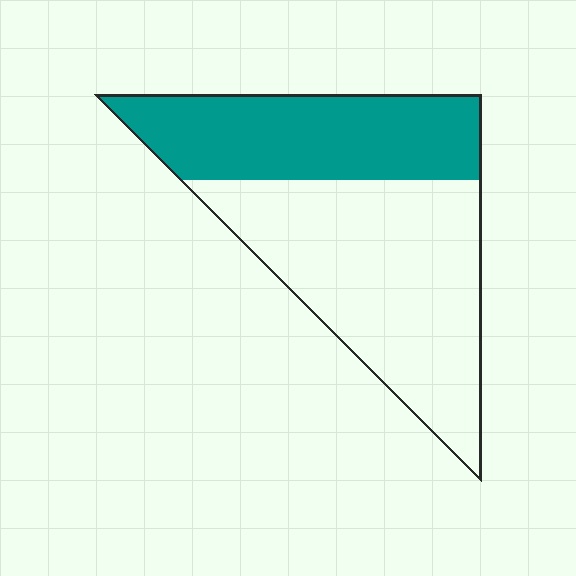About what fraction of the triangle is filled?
About two fifths (2/5).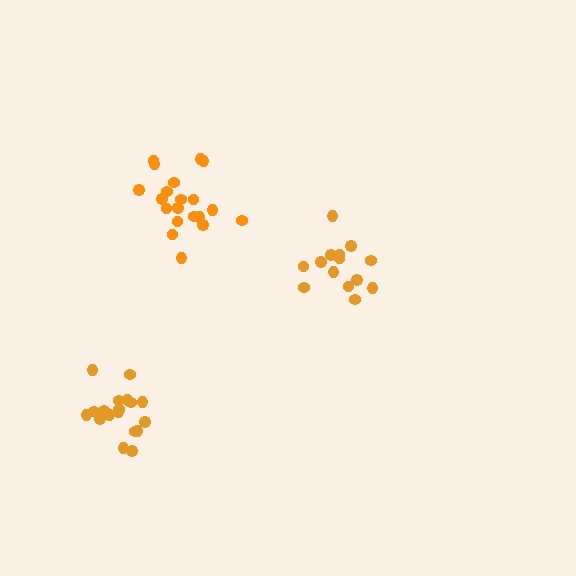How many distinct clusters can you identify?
There are 3 distinct clusters.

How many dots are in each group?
Group 1: 18 dots, Group 2: 20 dots, Group 3: 14 dots (52 total).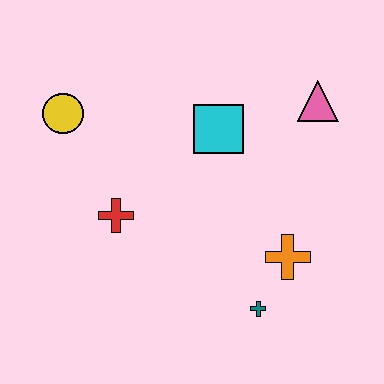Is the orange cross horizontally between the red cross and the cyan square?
No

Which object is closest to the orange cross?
The teal cross is closest to the orange cross.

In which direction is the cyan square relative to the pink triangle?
The cyan square is to the left of the pink triangle.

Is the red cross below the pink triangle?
Yes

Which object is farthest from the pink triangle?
The yellow circle is farthest from the pink triangle.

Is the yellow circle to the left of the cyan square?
Yes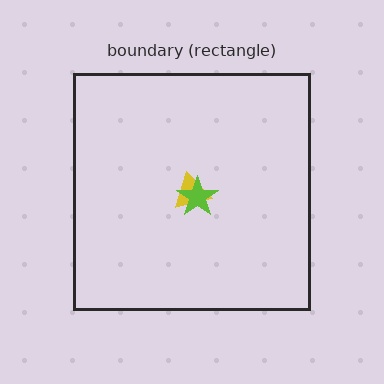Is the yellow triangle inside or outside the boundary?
Inside.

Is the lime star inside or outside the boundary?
Inside.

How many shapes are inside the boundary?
2 inside, 0 outside.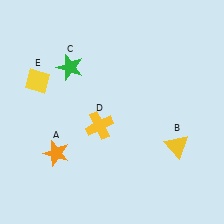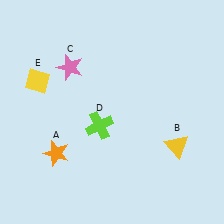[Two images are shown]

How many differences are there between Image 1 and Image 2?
There are 2 differences between the two images.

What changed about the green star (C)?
In Image 1, C is green. In Image 2, it changed to pink.